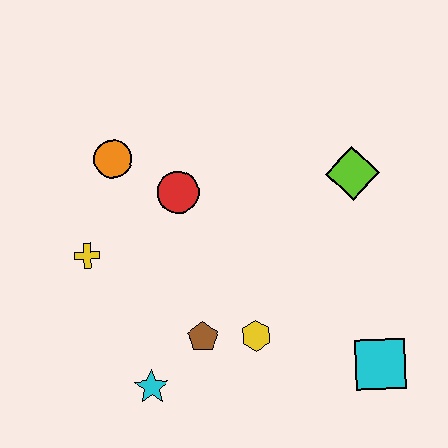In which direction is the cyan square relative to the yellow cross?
The cyan square is to the right of the yellow cross.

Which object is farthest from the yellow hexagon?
The orange circle is farthest from the yellow hexagon.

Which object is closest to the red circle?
The orange circle is closest to the red circle.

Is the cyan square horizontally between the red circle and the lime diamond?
No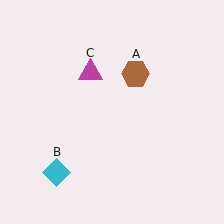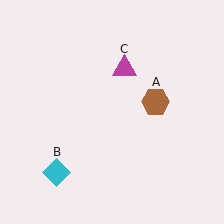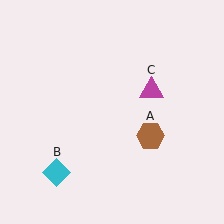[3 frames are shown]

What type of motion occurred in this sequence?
The brown hexagon (object A), magenta triangle (object C) rotated clockwise around the center of the scene.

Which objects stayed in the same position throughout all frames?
Cyan diamond (object B) remained stationary.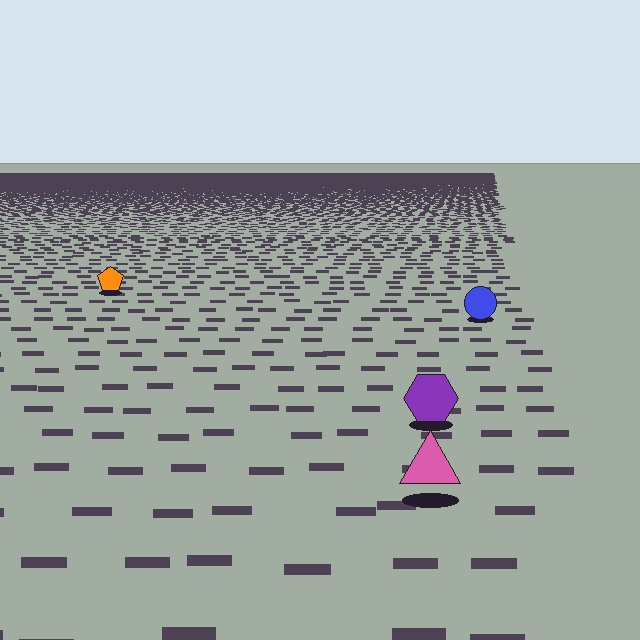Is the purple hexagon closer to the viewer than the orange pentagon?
Yes. The purple hexagon is closer — you can tell from the texture gradient: the ground texture is coarser near it.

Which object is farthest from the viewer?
The orange pentagon is farthest from the viewer. It appears smaller and the ground texture around it is denser.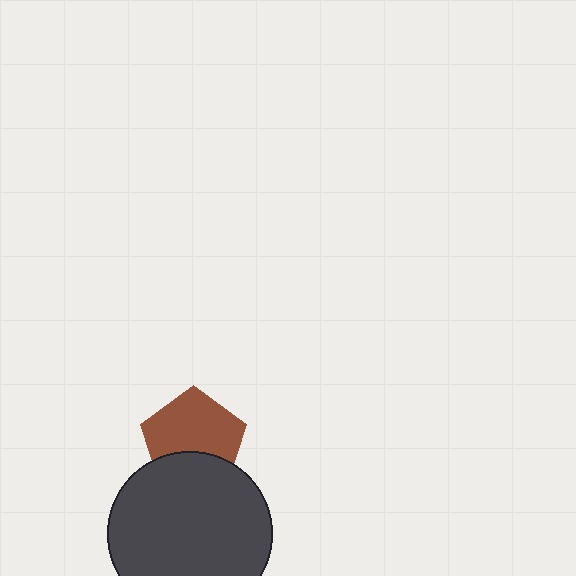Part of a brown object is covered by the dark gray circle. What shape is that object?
It is a pentagon.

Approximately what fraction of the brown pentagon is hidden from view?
Roughly 33% of the brown pentagon is hidden behind the dark gray circle.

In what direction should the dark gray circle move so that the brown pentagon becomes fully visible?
The dark gray circle should move down. That is the shortest direction to clear the overlap and leave the brown pentagon fully visible.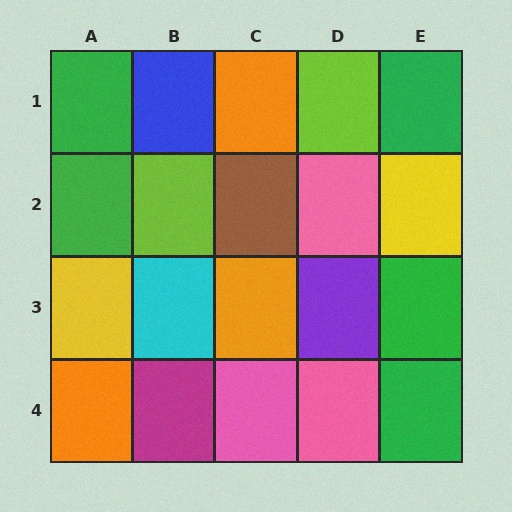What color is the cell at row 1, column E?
Green.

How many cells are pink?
3 cells are pink.